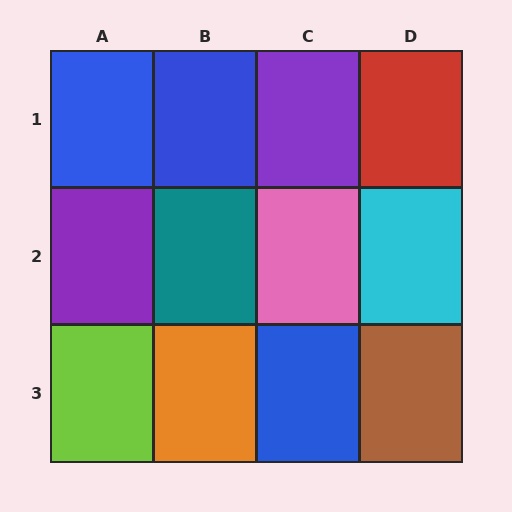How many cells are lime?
1 cell is lime.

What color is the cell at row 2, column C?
Pink.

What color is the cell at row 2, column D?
Cyan.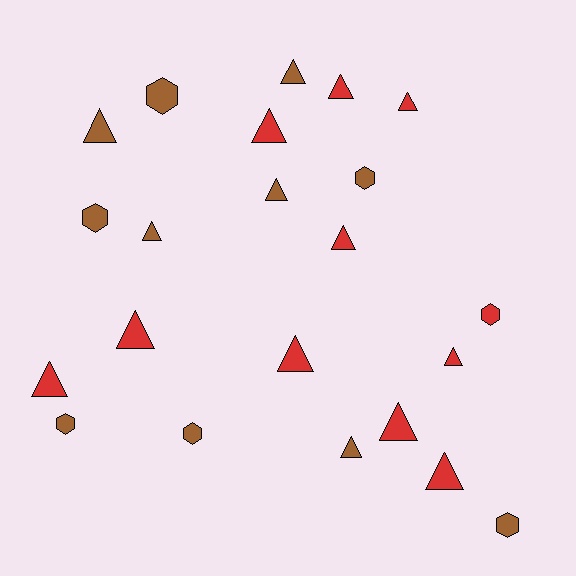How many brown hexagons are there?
There are 6 brown hexagons.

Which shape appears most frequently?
Triangle, with 15 objects.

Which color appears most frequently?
Brown, with 11 objects.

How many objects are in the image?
There are 22 objects.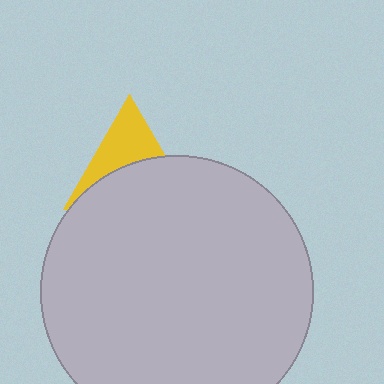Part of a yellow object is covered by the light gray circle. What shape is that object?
It is a triangle.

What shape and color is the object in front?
The object in front is a light gray circle.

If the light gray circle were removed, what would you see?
You would see the complete yellow triangle.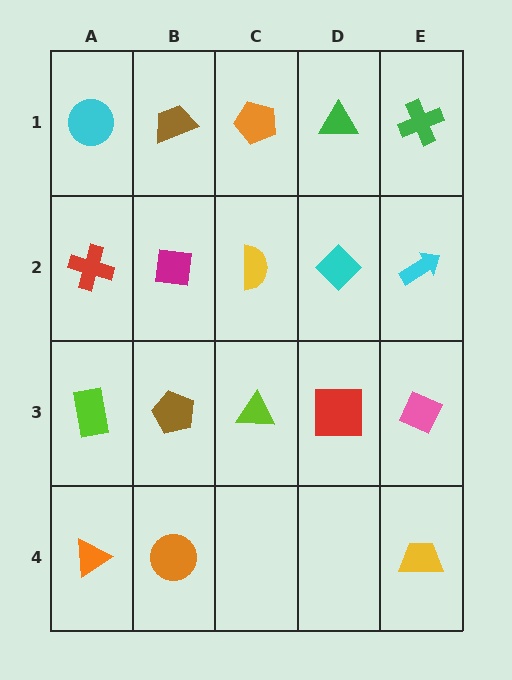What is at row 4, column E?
A yellow trapezoid.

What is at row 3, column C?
A lime triangle.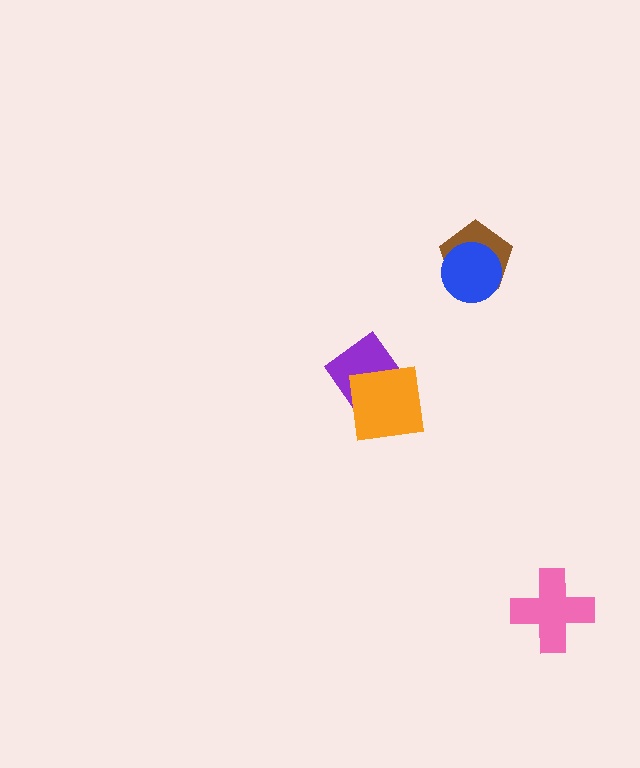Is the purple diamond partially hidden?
Yes, it is partially covered by another shape.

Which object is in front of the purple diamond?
The orange square is in front of the purple diamond.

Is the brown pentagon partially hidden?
Yes, it is partially covered by another shape.